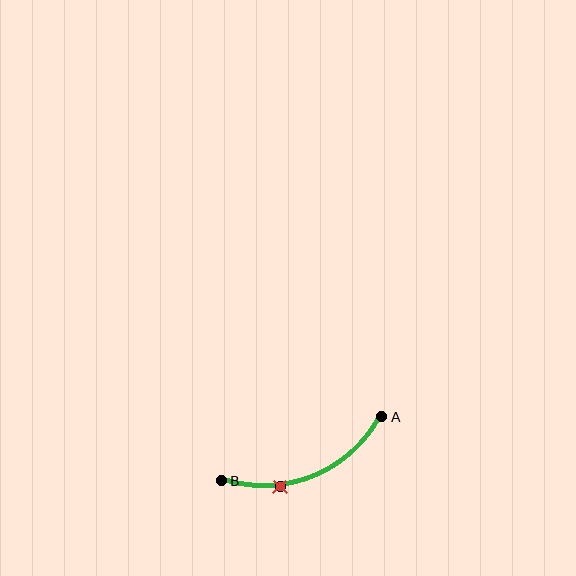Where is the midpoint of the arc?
The arc midpoint is the point on the curve farthest from the straight line joining A and B. It sits below that line.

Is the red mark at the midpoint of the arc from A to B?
No. The red mark lies on the arc but is closer to endpoint B. The arc midpoint would be at the point on the curve equidistant along the arc from both A and B.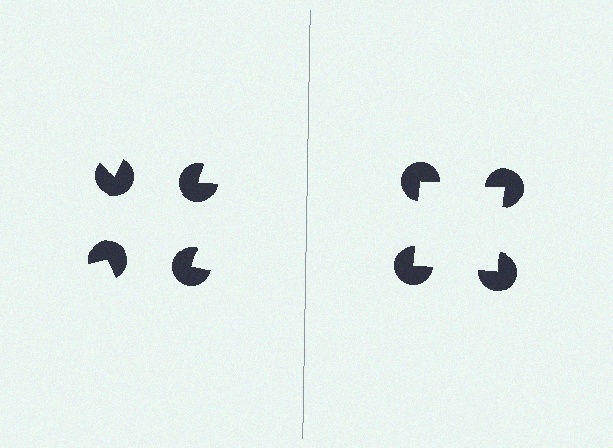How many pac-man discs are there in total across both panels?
8 — 4 on each side.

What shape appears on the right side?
An illusory square.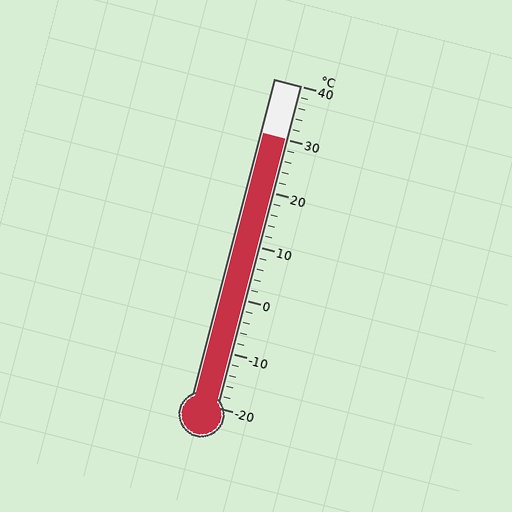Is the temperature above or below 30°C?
The temperature is at 30°C.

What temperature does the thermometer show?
The thermometer shows approximately 30°C.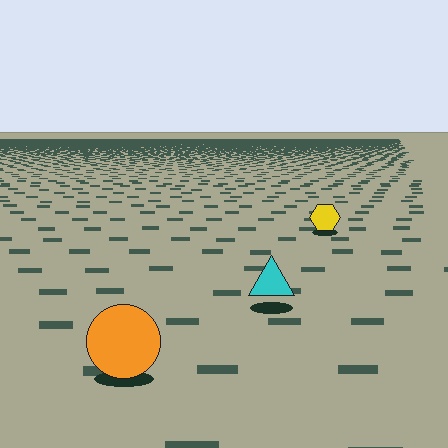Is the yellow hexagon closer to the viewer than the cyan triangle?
No. The cyan triangle is closer — you can tell from the texture gradient: the ground texture is coarser near it.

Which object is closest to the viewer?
The orange circle is closest. The texture marks near it are larger and more spread out.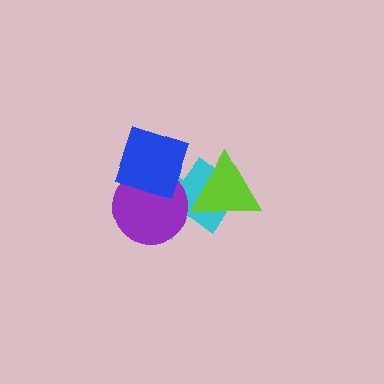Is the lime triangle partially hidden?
No, no other shape covers it.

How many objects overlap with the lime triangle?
1 object overlaps with the lime triangle.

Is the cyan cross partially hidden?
Yes, it is partially covered by another shape.